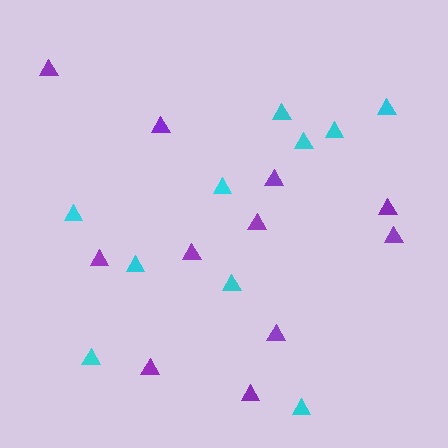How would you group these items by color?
There are 2 groups: one group of cyan triangles (10) and one group of purple triangles (11).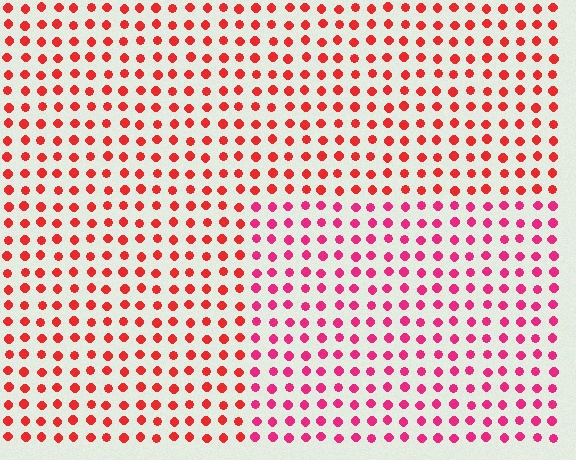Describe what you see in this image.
The image is filled with small red elements in a uniform arrangement. A rectangle-shaped region is visible where the elements are tinted to a slightly different hue, forming a subtle color boundary.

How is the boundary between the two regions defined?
The boundary is defined purely by a slight shift in hue (about 28 degrees). Spacing, size, and orientation are identical on both sides.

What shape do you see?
I see a rectangle.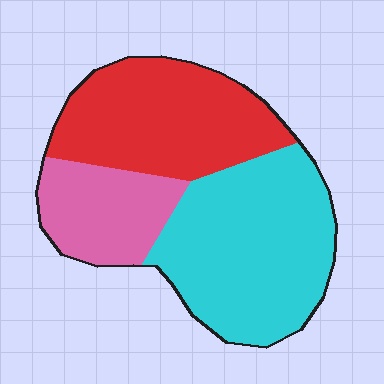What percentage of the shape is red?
Red covers 36% of the shape.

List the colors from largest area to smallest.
From largest to smallest: cyan, red, pink.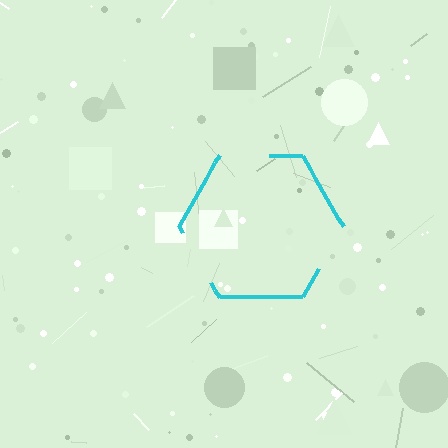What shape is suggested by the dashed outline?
The dashed outline suggests a hexagon.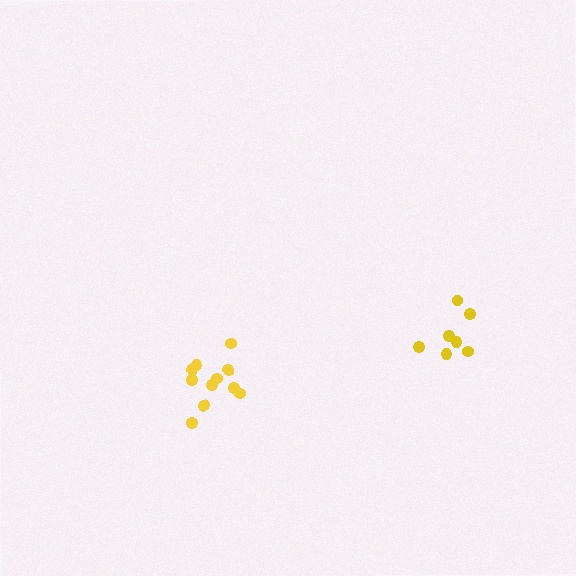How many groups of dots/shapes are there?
There are 2 groups.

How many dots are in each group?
Group 1: 11 dots, Group 2: 7 dots (18 total).